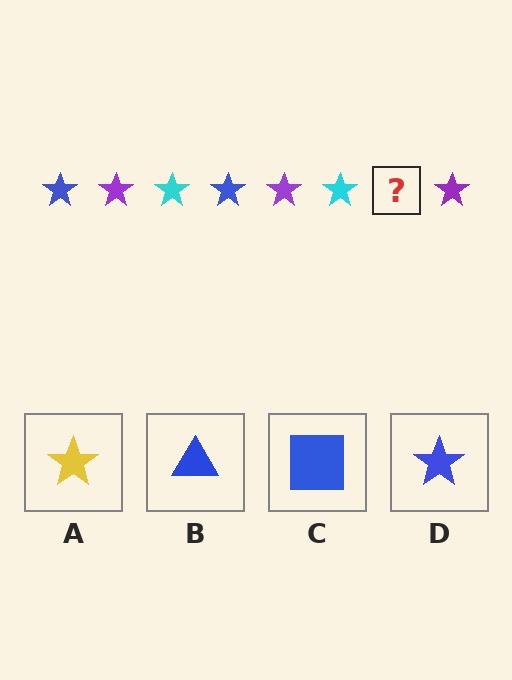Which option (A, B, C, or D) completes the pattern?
D.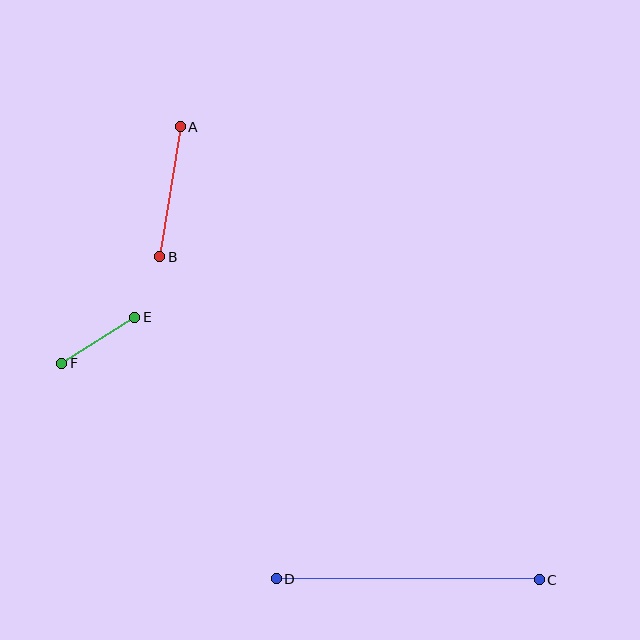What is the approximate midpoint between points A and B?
The midpoint is at approximately (170, 192) pixels.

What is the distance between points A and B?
The distance is approximately 131 pixels.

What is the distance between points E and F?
The distance is approximately 87 pixels.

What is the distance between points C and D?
The distance is approximately 263 pixels.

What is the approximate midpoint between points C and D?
The midpoint is at approximately (408, 579) pixels.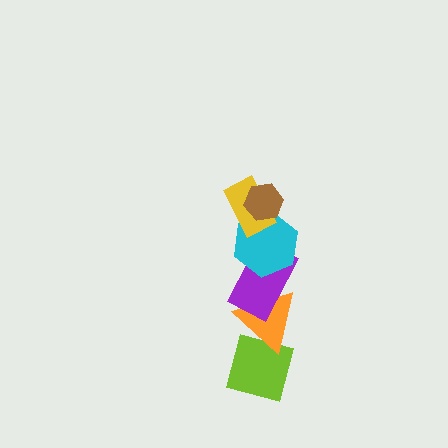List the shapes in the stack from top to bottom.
From top to bottom: the brown hexagon, the yellow rectangle, the cyan hexagon, the purple rectangle, the orange triangle, the lime square.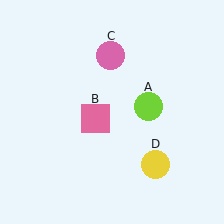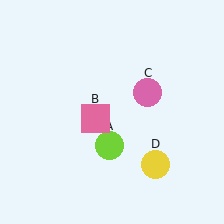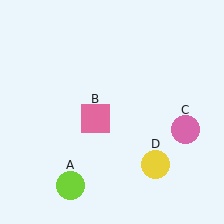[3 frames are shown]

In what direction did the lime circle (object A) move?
The lime circle (object A) moved down and to the left.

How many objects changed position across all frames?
2 objects changed position: lime circle (object A), pink circle (object C).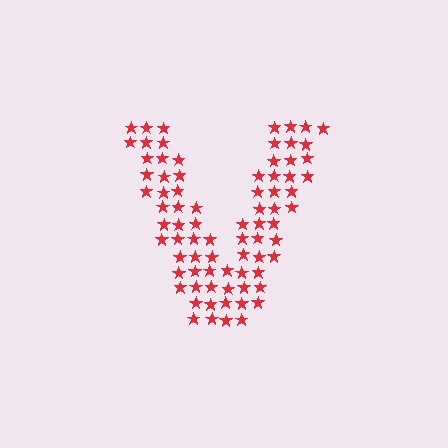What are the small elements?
The small elements are stars.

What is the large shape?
The large shape is the letter V.